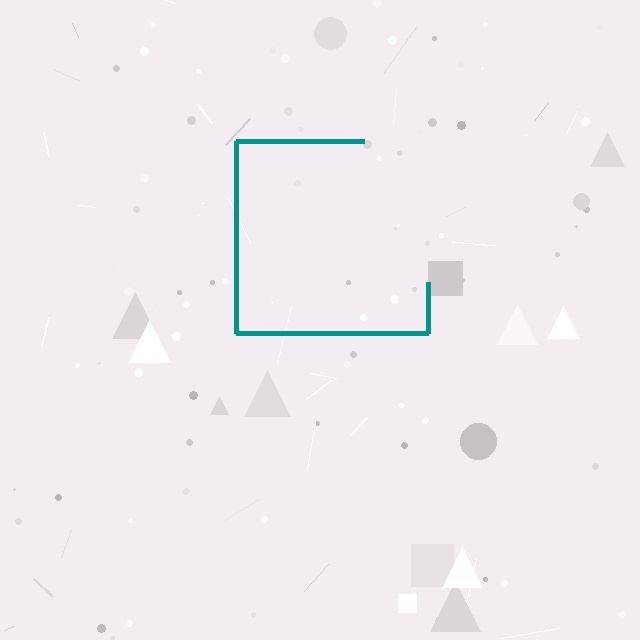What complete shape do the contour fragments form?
The contour fragments form a square.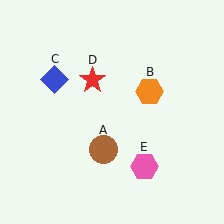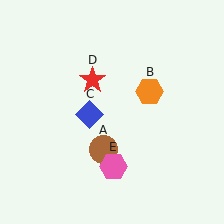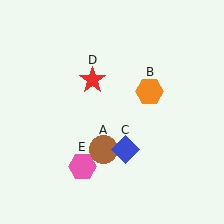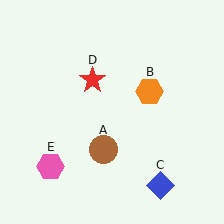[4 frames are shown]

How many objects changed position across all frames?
2 objects changed position: blue diamond (object C), pink hexagon (object E).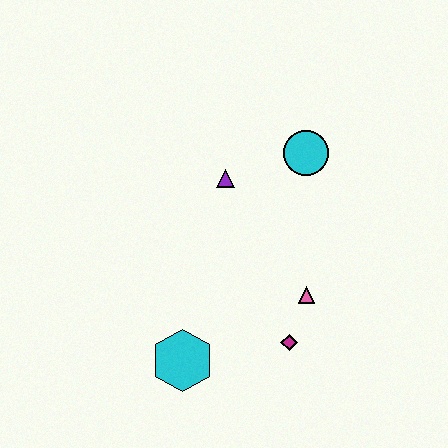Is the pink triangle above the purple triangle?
No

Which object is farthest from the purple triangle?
The cyan hexagon is farthest from the purple triangle.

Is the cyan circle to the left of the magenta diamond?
No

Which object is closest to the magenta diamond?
The pink triangle is closest to the magenta diamond.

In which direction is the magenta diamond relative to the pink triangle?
The magenta diamond is below the pink triangle.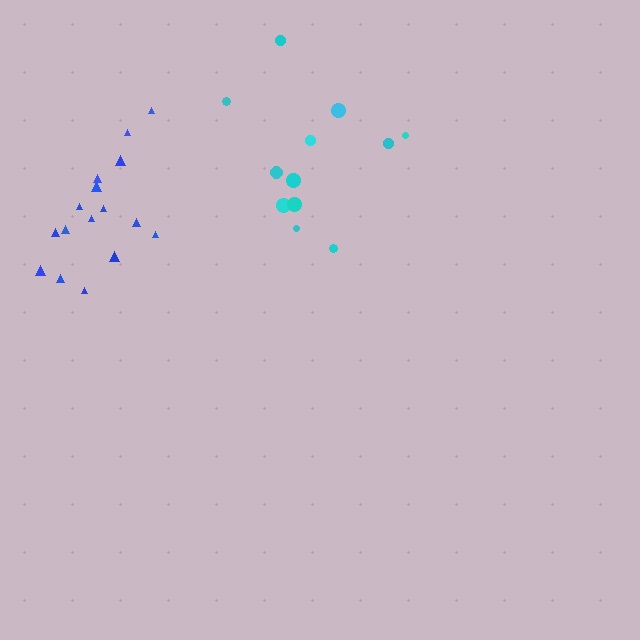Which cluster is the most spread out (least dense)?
Cyan.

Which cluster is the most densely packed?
Blue.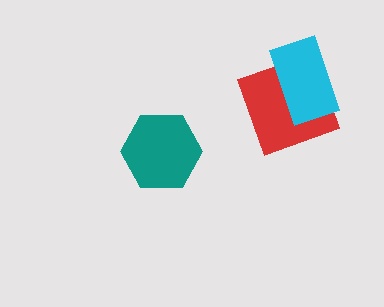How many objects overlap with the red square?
1 object overlaps with the red square.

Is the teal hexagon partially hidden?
No, no other shape covers it.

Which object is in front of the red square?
The cyan rectangle is in front of the red square.